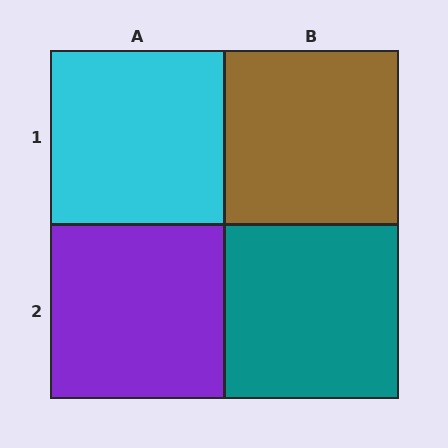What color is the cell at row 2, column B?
Teal.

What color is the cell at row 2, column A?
Purple.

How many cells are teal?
1 cell is teal.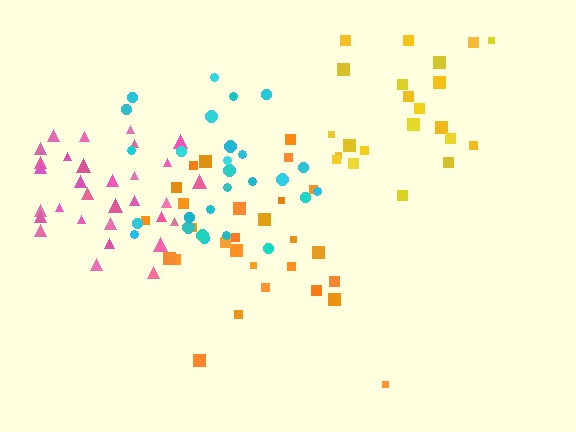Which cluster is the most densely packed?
Pink.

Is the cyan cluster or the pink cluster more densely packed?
Pink.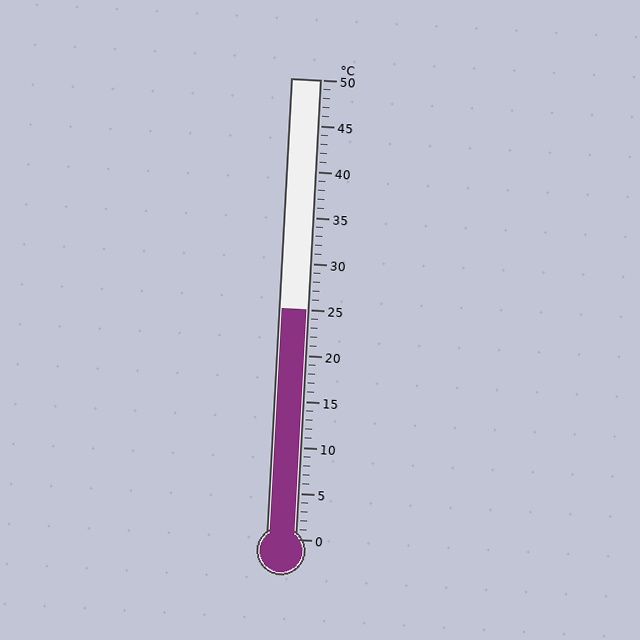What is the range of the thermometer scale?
The thermometer scale ranges from 0°C to 50°C.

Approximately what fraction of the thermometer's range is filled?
The thermometer is filled to approximately 50% of its range.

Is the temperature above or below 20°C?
The temperature is above 20°C.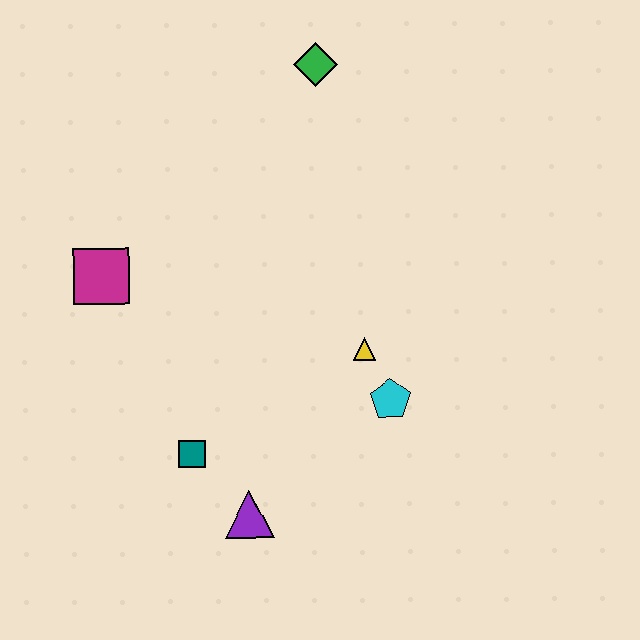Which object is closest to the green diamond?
The yellow triangle is closest to the green diamond.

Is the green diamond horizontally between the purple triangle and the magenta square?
No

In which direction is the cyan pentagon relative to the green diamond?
The cyan pentagon is below the green diamond.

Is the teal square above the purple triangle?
Yes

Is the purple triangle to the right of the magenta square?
Yes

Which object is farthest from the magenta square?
The cyan pentagon is farthest from the magenta square.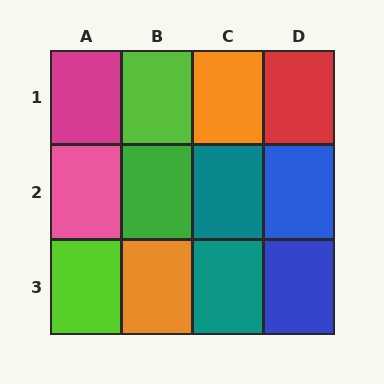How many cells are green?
1 cell is green.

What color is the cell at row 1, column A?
Magenta.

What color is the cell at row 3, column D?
Blue.